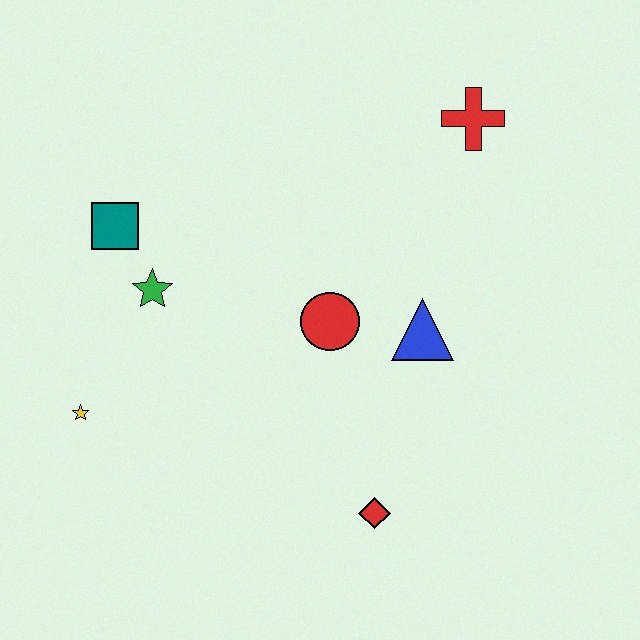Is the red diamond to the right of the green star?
Yes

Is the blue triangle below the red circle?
Yes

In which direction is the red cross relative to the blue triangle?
The red cross is above the blue triangle.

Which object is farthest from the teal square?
The red diamond is farthest from the teal square.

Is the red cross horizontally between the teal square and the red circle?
No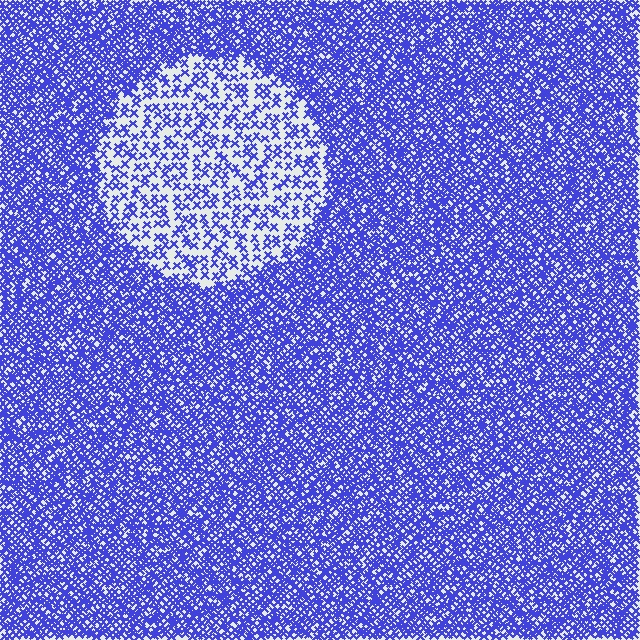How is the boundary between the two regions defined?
The boundary is defined by a change in element density (approximately 2.6x ratio). All elements are the same color, size, and shape.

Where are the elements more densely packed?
The elements are more densely packed outside the circle boundary.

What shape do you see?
I see a circle.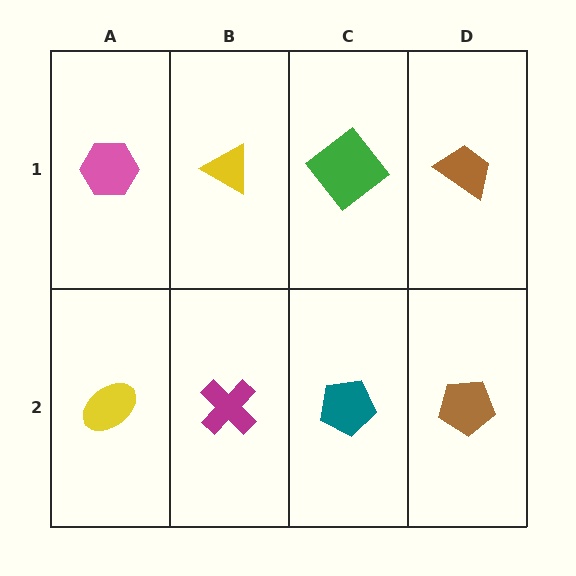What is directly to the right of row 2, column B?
A teal pentagon.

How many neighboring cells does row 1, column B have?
3.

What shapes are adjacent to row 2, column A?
A pink hexagon (row 1, column A), a magenta cross (row 2, column B).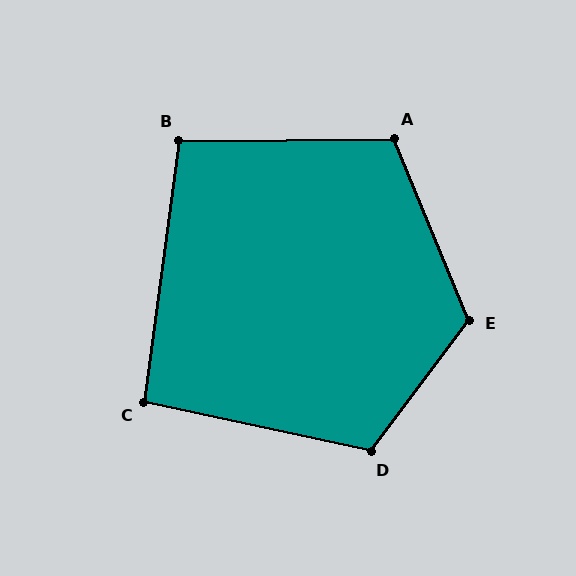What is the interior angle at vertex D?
Approximately 114 degrees (obtuse).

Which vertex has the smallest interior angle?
C, at approximately 95 degrees.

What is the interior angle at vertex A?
Approximately 112 degrees (obtuse).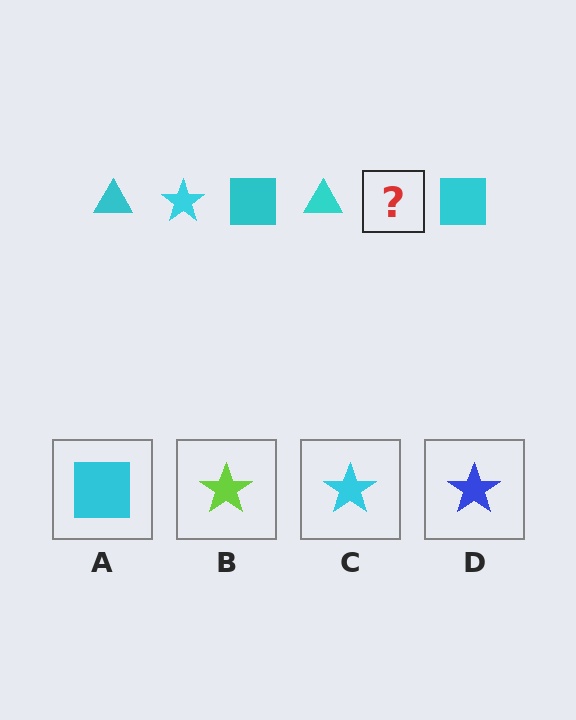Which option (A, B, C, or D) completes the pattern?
C.